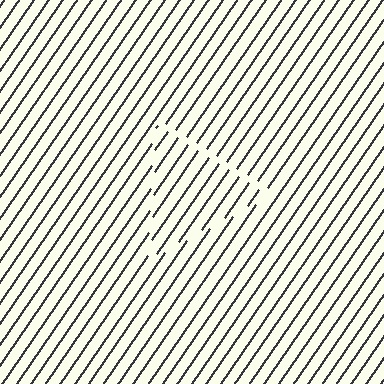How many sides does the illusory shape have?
3 sides — the line-ends trace a triangle.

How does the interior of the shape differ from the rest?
The interior of the shape contains the same grating, shifted by half a period — the contour is defined by the phase discontinuity where line-ends from the inner and outer gratings abut.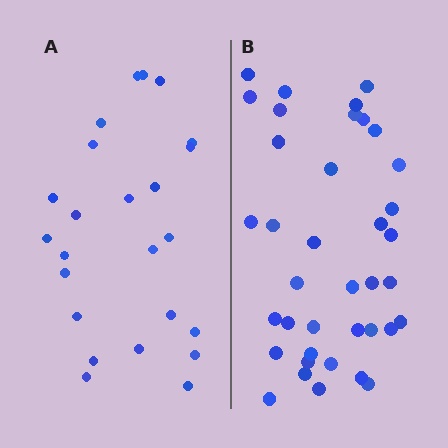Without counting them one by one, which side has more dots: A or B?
Region B (the right region) has more dots.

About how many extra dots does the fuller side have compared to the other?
Region B has approximately 15 more dots than region A.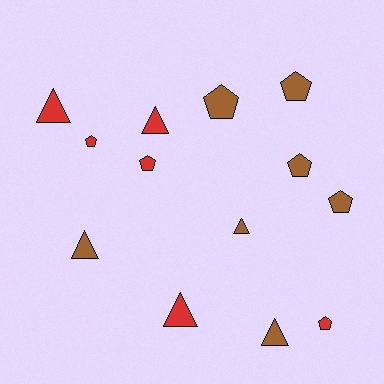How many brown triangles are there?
There are 3 brown triangles.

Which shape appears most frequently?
Pentagon, with 7 objects.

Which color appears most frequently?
Brown, with 7 objects.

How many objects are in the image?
There are 13 objects.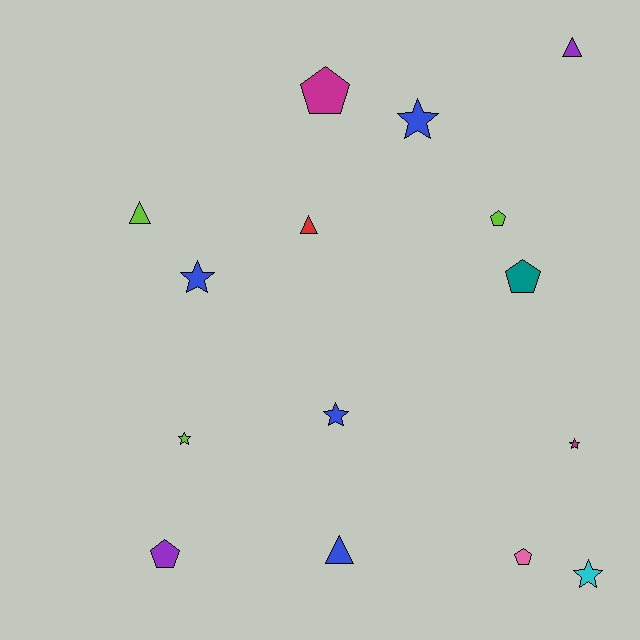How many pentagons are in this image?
There are 5 pentagons.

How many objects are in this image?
There are 15 objects.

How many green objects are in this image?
There are no green objects.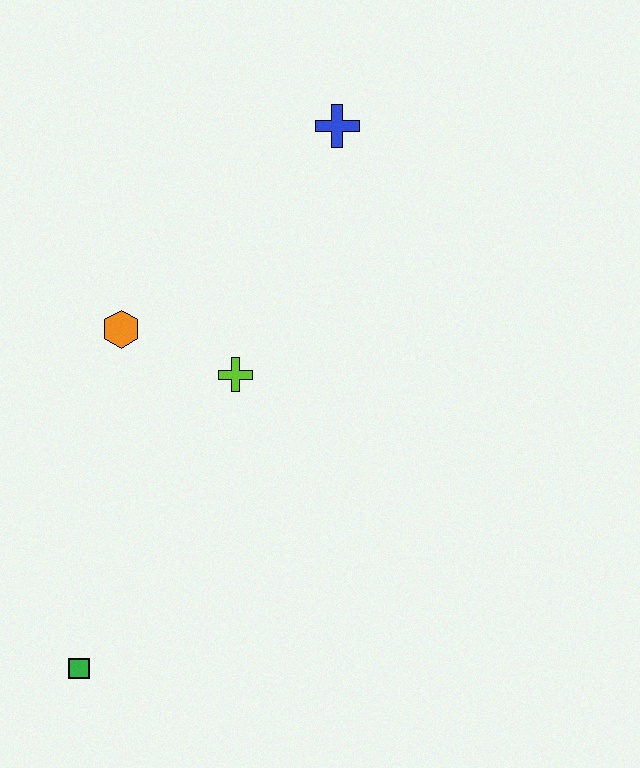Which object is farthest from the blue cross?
The green square is farthest from the blue cross.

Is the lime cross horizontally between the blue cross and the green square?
Yes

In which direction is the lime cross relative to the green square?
The lime cross is above the green square.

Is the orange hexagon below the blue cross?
Yes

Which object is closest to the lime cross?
The orange hexagon is closest to the lime cross.